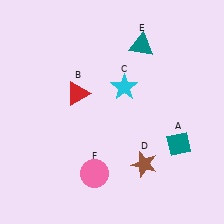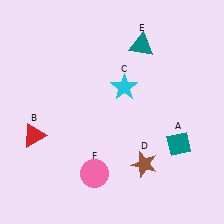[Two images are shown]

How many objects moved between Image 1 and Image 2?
1 object moved between the two images.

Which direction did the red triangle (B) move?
The red triangle (B) moved left.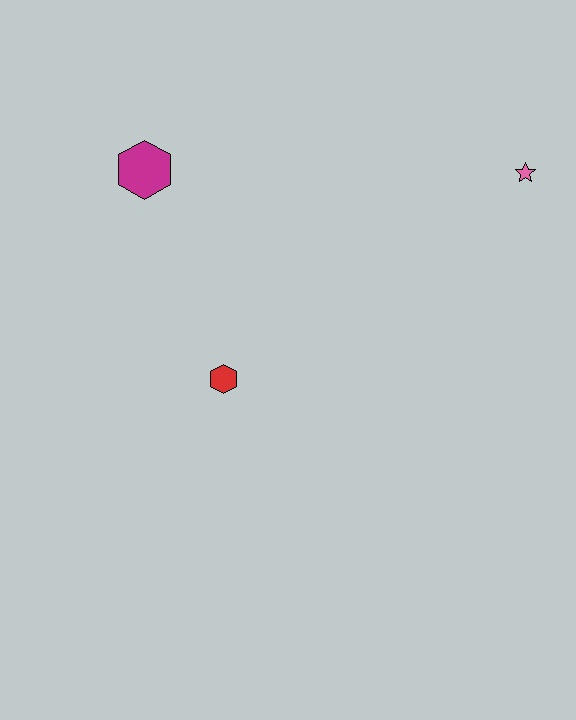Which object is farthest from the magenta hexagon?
The pink star is farthest from the magenta hexagon.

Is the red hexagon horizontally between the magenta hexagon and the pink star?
Yes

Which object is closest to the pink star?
The red hexagon is closest to the pink star.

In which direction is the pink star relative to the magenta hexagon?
The pink star is to the right of the magenta hexagon.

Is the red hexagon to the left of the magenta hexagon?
No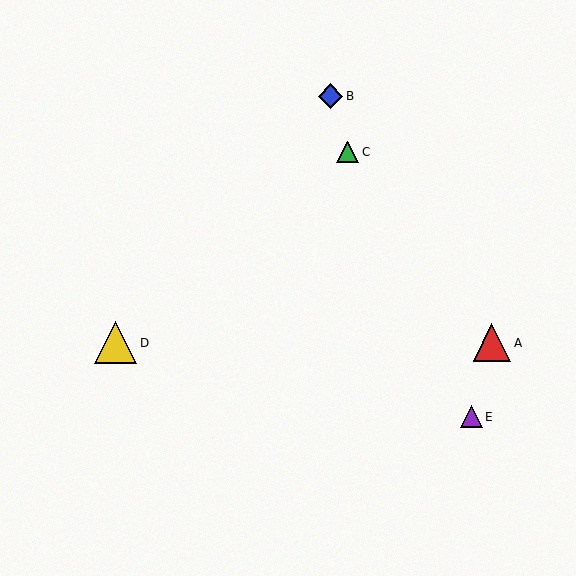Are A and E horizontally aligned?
No, A is at y≈343 and E is at y≈417.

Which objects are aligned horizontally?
Objects A, D are aligned horizontally.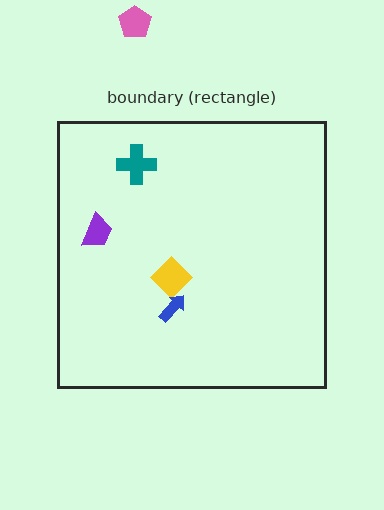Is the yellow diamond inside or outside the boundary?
Inside.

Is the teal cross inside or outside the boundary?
Inside.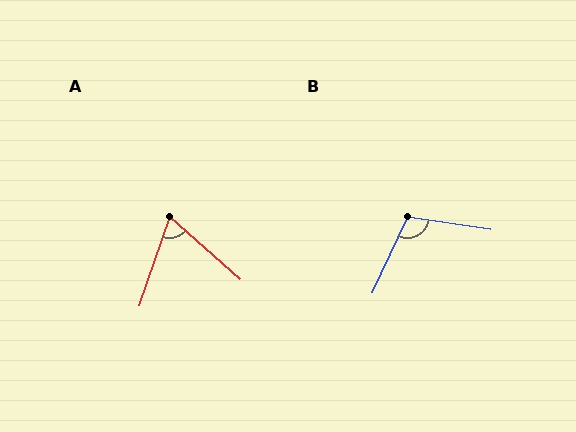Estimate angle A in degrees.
Approximately 67 degrees.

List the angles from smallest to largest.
A (67°), B (107°).